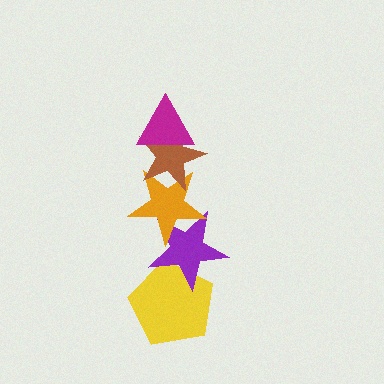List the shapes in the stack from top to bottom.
From top to bottom: the magenta triangle, the brown star, the orange star, the purple star, the yellow pentagon.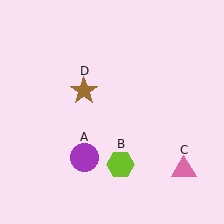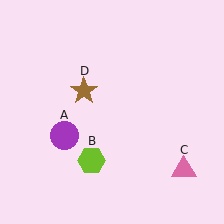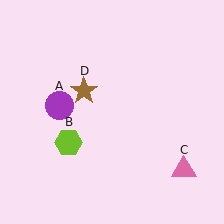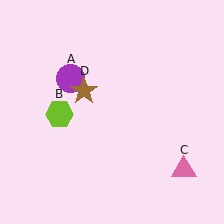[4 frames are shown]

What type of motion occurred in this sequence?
The purple circle (object A), lime hexagon (object B) rotated clockwise around the center of the scene.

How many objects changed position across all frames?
2 objects changed position: purple circle (object A), lime hexagon (object B).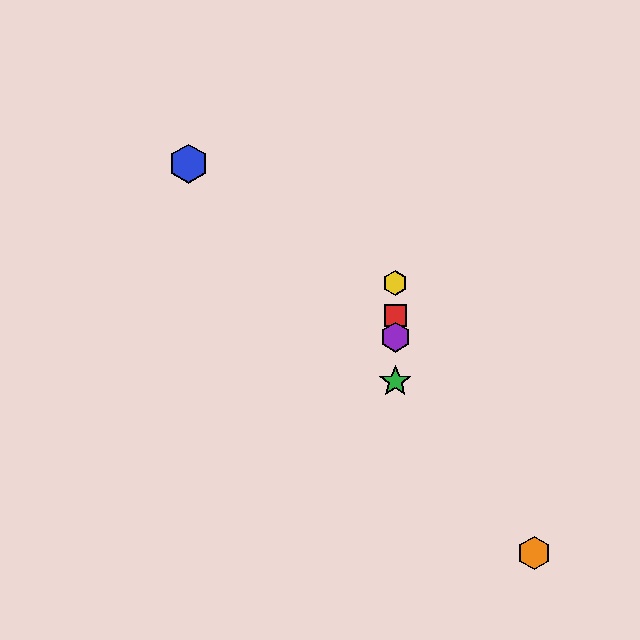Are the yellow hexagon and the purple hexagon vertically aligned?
Yes, both are at x≈395.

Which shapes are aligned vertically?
The red square, the green star, the yellow hexagon, the purple hexagon are aligned vertically.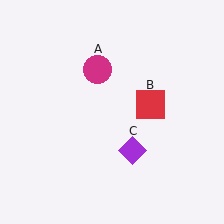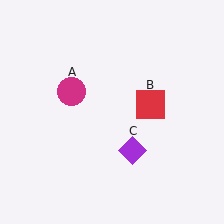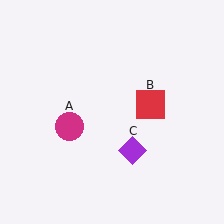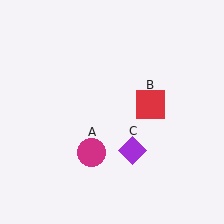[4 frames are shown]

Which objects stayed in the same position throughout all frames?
Red square (object B) and purple diamond (object C) remained stationary.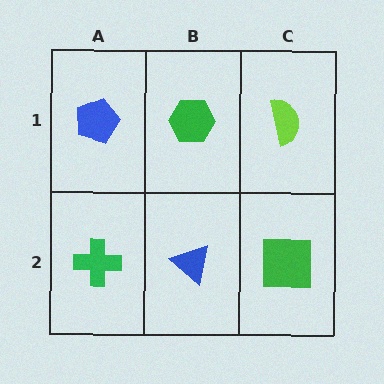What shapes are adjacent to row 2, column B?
A green hexagon (row 1, column B), a green cross (row 2, column A), a green square (row 2, column C).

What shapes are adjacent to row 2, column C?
A lime semicircle (row 1, column C), a blue triangle (row 2, column B).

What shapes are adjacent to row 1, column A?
A green cross (row 2, column A), a green hexagon (row 1, column B).